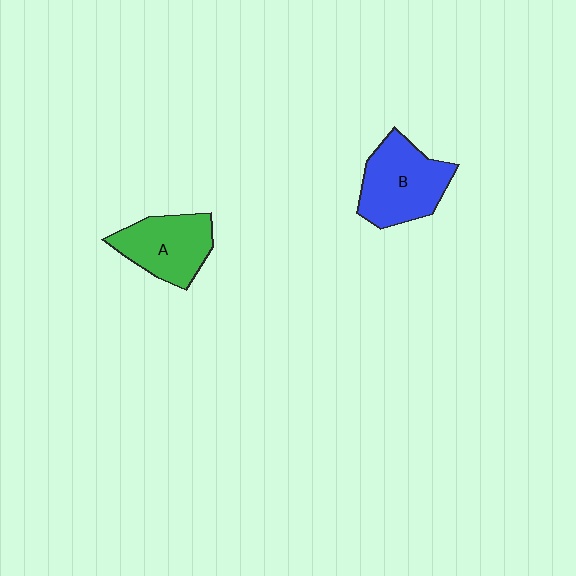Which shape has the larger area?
Shape B (blue).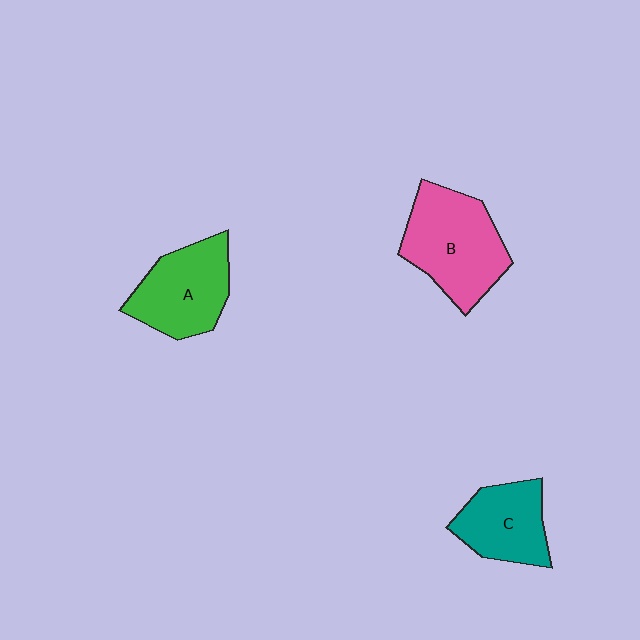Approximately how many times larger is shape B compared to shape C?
Approximately 1.4 times.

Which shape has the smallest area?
Shape C (teal).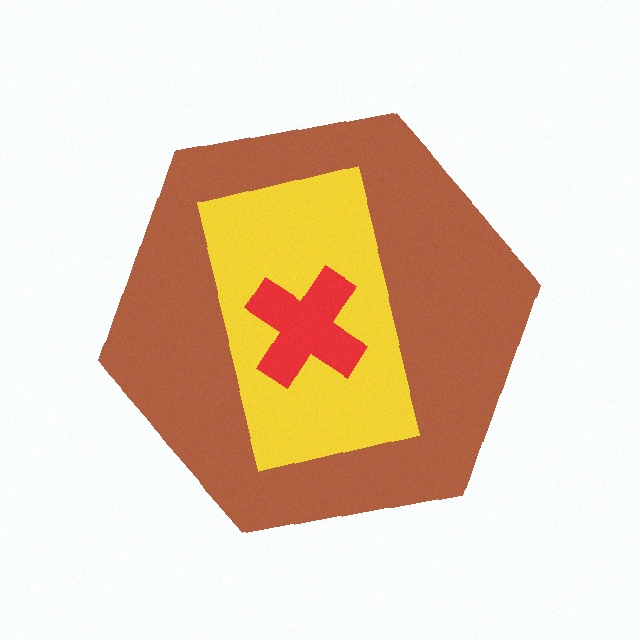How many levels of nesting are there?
3.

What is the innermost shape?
The red cross.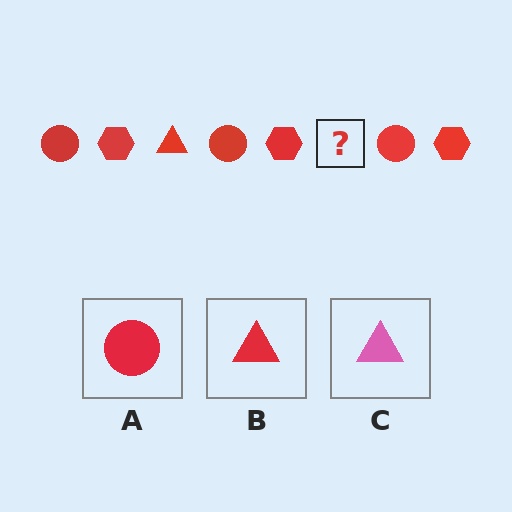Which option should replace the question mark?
Option B.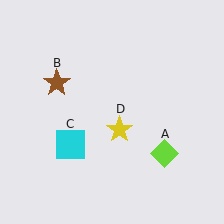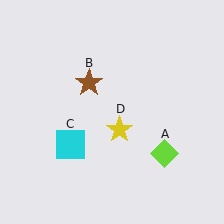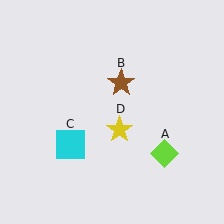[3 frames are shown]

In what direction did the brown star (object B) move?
The brown star (object B) moved right.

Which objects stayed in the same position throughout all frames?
Lime diamond (object A) and cyan square (object C) and yellow star (object D) remained stationary.